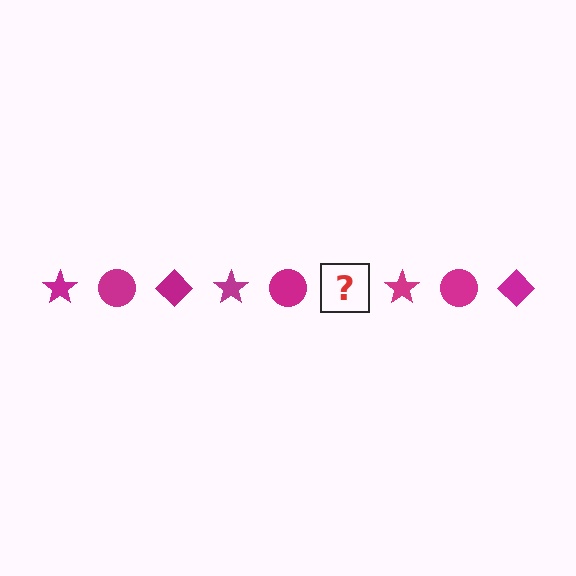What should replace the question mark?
The question mark should be replaced with a magenta diamond.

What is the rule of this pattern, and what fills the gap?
The rule is that the pattern cycles through star, circle, diamond shapes in magenta. The gap should be filled with a magenta diamond.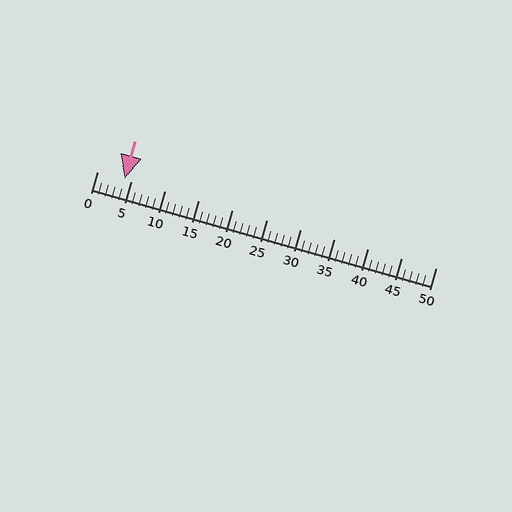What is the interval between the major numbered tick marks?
The major tick marks are spaced 5 units apart.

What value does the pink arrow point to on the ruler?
The pink arrow points to approximately 4.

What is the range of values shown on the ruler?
The ruler shows values from 0 to 50.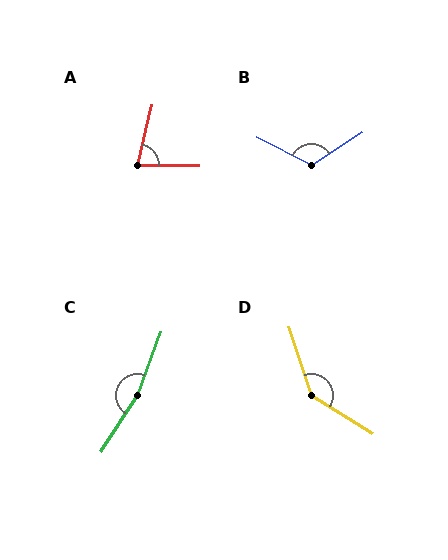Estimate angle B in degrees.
Approximately 121 degrees.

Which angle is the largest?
C, at approximately 168 degrees.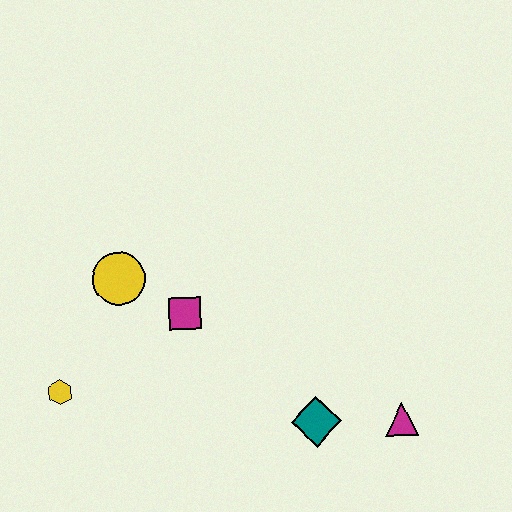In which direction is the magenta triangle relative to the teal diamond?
The magenta triangle is to the right of the teal diamond.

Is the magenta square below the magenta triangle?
No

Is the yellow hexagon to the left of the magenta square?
Yes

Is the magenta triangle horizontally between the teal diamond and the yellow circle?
No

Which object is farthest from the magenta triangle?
The yellow hexagon is farthest from the magenta triangle.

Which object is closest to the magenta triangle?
The teal diamond is closest to the magenta triangle.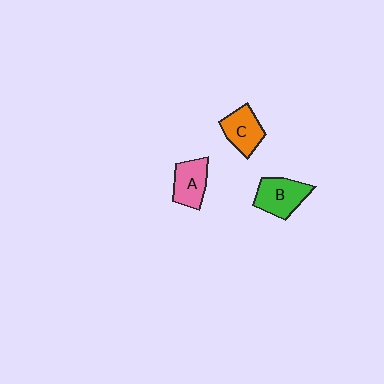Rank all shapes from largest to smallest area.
From largest to smallest: B (green), C (orange), A (pink).